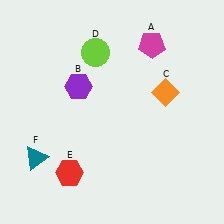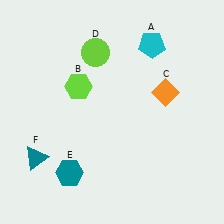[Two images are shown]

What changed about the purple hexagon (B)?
In Image 1, B is purple. In Image 2, it changed to lime.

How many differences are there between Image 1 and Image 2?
There are 3 differences between the two images.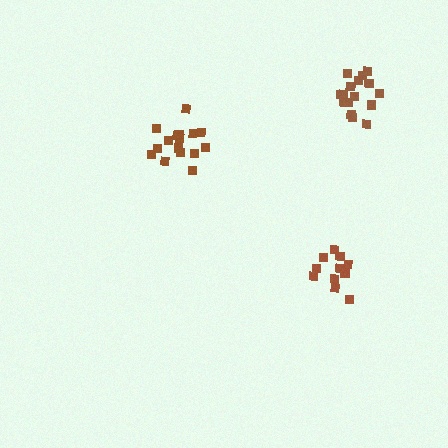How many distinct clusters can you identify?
There are 3 distinct clusters.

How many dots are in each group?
Group 1: 16 dots, Group 2: 11 dots, Group 3: 17 dots (44 total).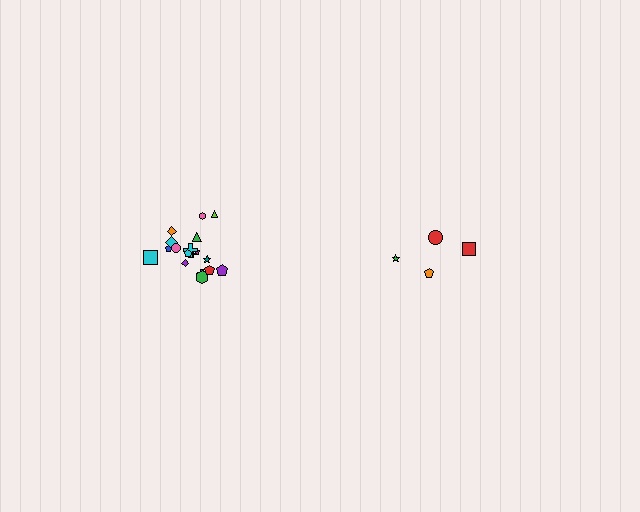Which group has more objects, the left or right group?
The left group.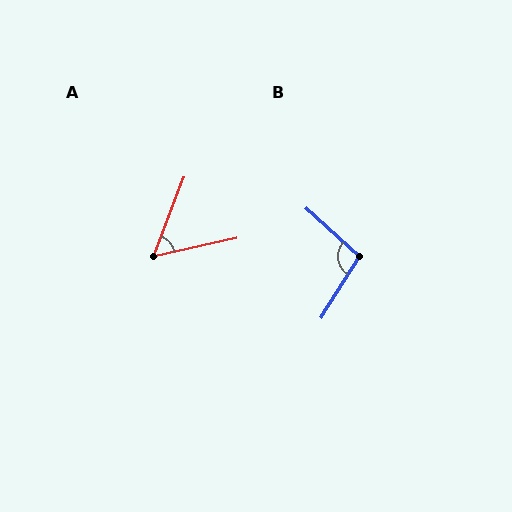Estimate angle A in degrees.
Approximately 56 degrees.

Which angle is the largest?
B, at approximately 100 degrees.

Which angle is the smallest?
A, at approximately 56 degrees.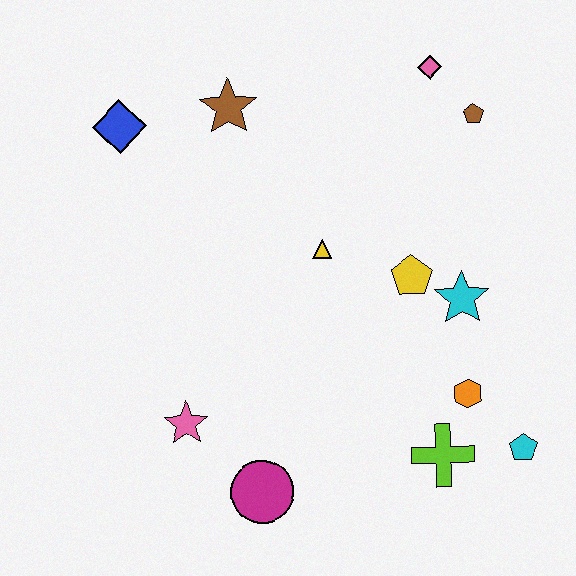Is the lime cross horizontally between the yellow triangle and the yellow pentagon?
No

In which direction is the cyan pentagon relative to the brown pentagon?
The cyan pentagon is below the brown pentagon.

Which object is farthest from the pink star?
The pink diamond is farthest from the pink star.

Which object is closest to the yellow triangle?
The yellow pentagon is closest to the yellow triangle.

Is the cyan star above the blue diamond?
No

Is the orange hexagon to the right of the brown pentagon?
No